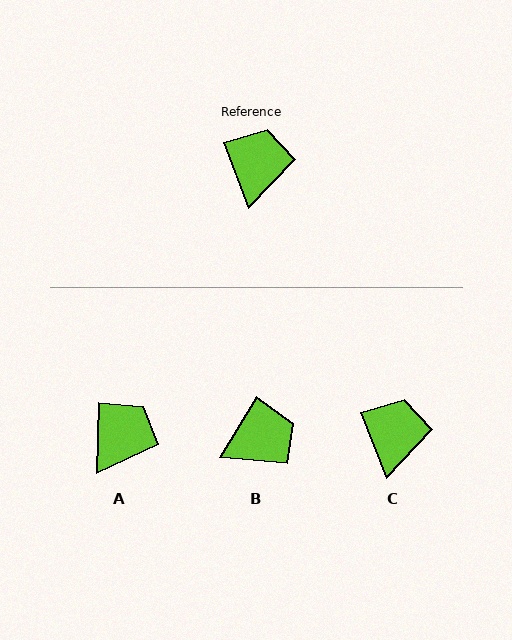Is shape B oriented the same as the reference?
No, it is off by about 52 degrees.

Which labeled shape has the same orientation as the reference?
C.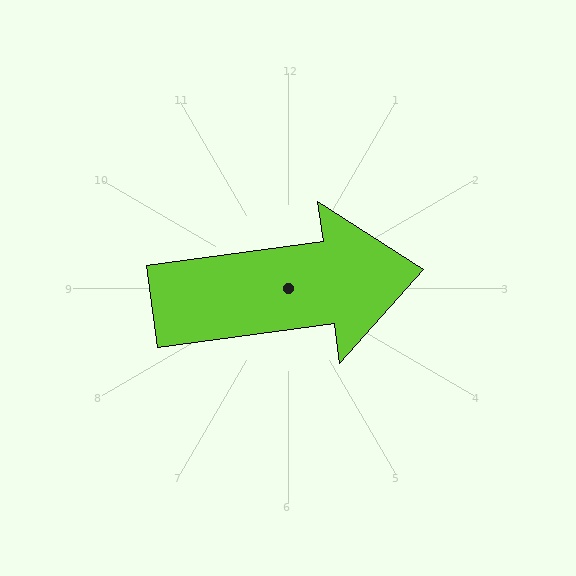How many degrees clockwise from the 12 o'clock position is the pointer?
Approximately 82 degrees.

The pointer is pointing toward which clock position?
Roughly 3 o'clock.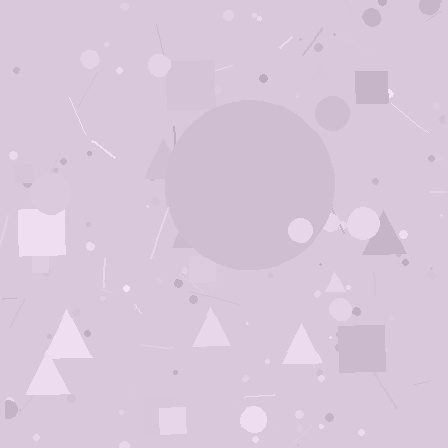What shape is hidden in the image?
A circle is hidden in the image.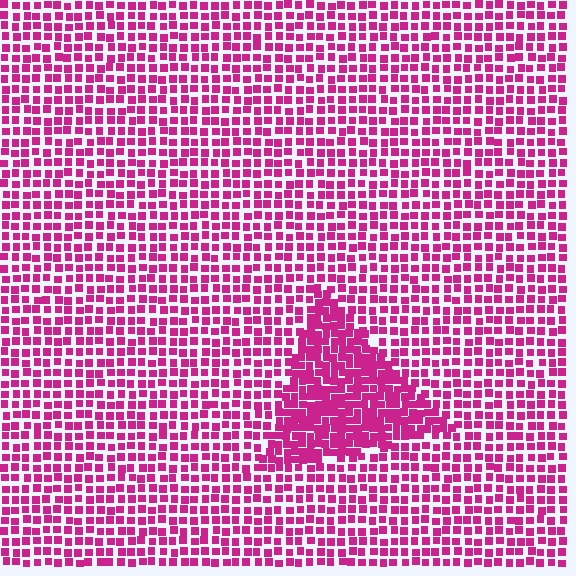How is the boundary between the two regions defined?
The boundary is defined by a change in element density (approximately 1.8x ratio). All elements are the same color, size, and shape.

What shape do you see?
I see a triangle.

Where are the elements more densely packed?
The elements are more densely packed inside the triangle boundary.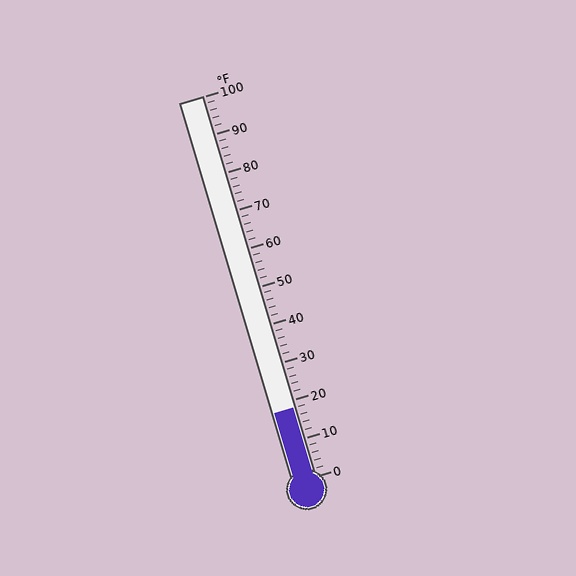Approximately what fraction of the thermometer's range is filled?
The thermometer is filled to approximately 20% of its range.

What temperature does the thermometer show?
The thermometer shows approximately 18°F.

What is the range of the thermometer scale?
The thermometer scale ranges from 0°F to 100°F.